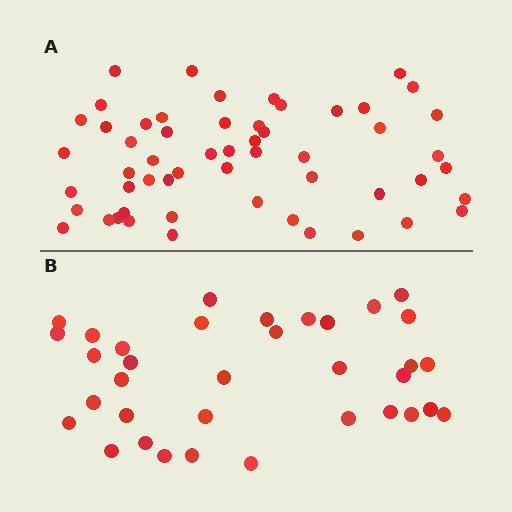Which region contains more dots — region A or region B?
Region A (the top region) has more dots.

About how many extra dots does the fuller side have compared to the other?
Region A has approximately 20 more dots than region B.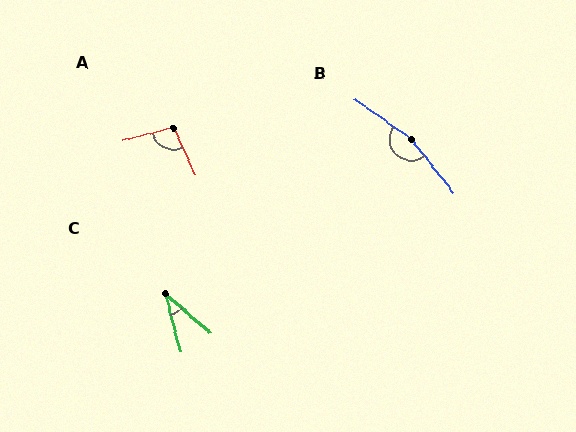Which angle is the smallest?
C, at approximately 34 degrees.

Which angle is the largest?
B, at approximately 163 degrees.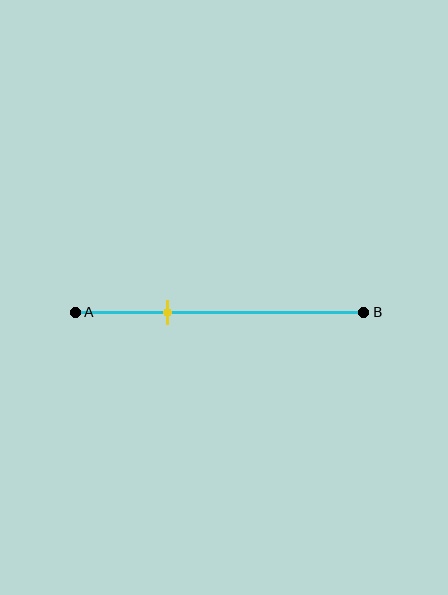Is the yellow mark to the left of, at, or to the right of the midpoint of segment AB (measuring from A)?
The yellow mark is to the left of the midpoint of segment AB.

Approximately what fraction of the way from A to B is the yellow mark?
The yellow mark is approximately 30% of the way from A to B.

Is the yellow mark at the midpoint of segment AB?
No, the mark is at about 30% from A, not at the 50% midpoint.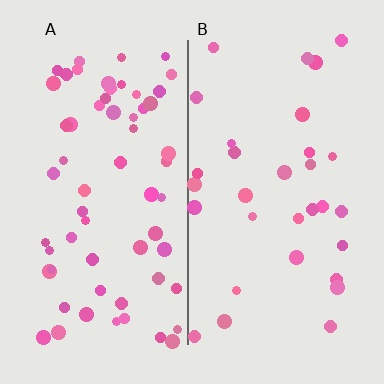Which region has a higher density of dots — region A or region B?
A (the left).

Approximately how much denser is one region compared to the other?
Approximately 2.0× — region A over region B.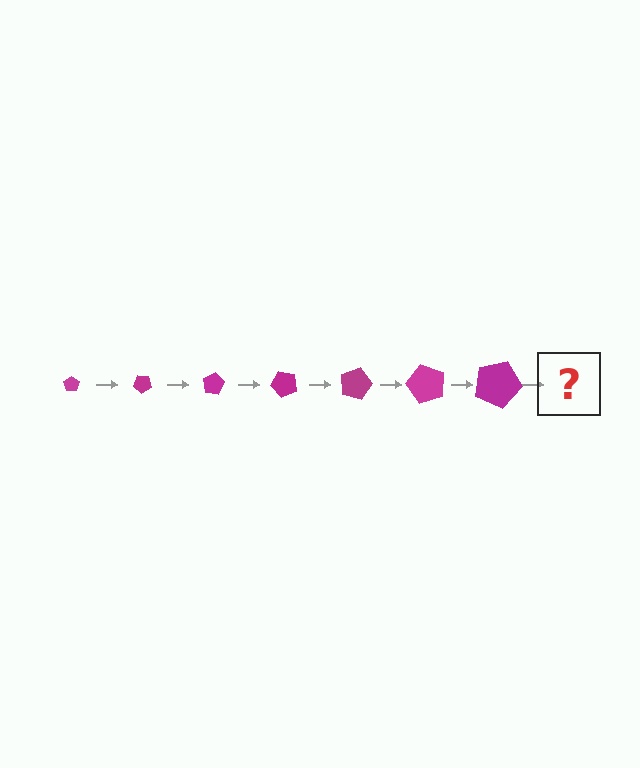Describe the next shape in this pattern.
It should be a pentagon, larger than the previous one and rotated 280 degrees from the start.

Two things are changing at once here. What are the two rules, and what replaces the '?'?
The two rules are that the pentagon grows larger each step and it rotates 40 degrees each step. The '?' should be a pentagon, larger than the previous one and rotated 280 degrees from the start.